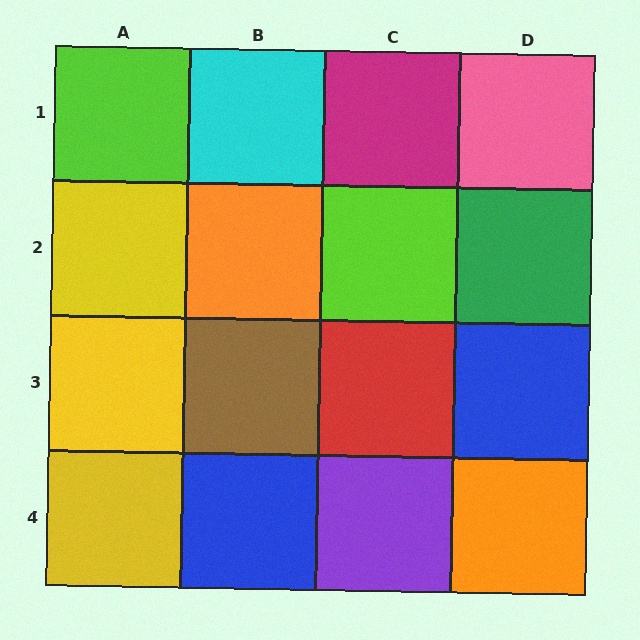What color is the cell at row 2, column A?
Yellow.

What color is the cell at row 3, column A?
Yellow.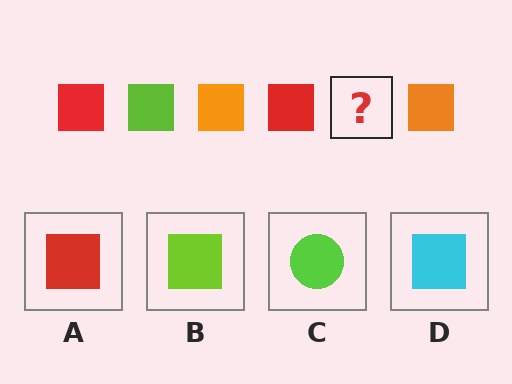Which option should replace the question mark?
Option B.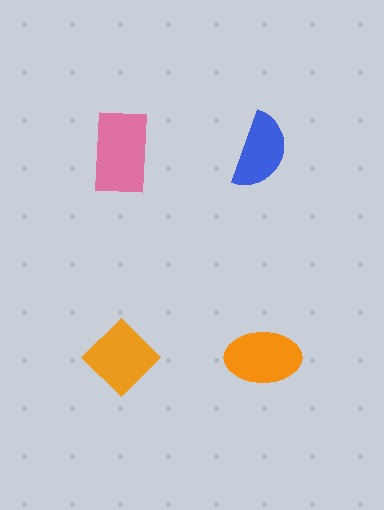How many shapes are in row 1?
2 shapes.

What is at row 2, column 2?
An orange ellipse.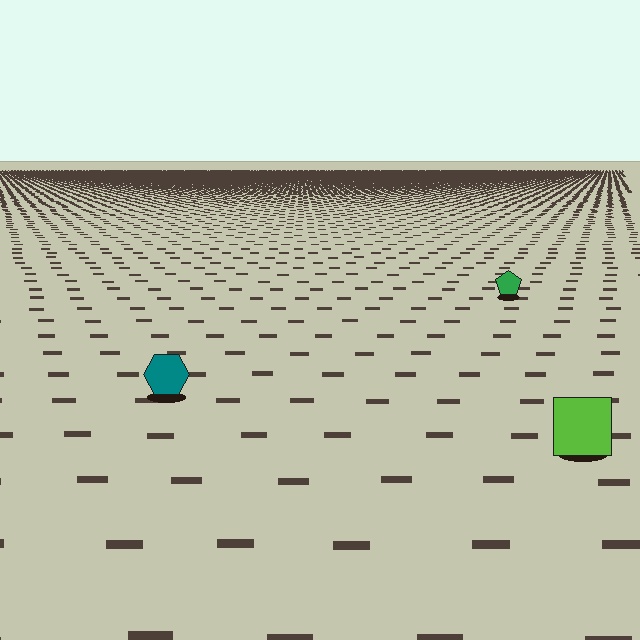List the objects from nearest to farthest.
From nearest to farthest: the lime square, the teal hexagon, the green pentagon.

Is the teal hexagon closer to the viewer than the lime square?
No. The lime square is closer — you can tell from the texture gradient: the ground texture is coarser near it.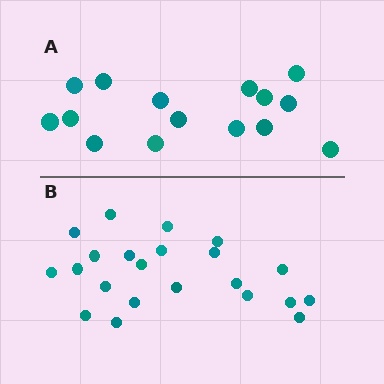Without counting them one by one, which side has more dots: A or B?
Region B (the bottom region) has more dots.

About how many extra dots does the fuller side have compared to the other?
Region B has roughly 8 or so more dots than region A.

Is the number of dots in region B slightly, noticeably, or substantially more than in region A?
Region B has substantially more. The ratio is roughly 1.5 to 1.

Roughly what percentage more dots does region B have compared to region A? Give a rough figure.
About 45% more.